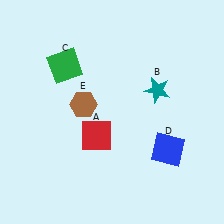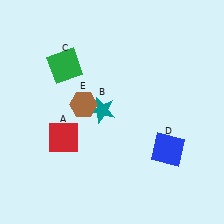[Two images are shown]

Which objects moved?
The objects that moved are: the red square (A), the teal star (B).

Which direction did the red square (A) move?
The red square (A) moved left.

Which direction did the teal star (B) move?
The teal star (B) moved left.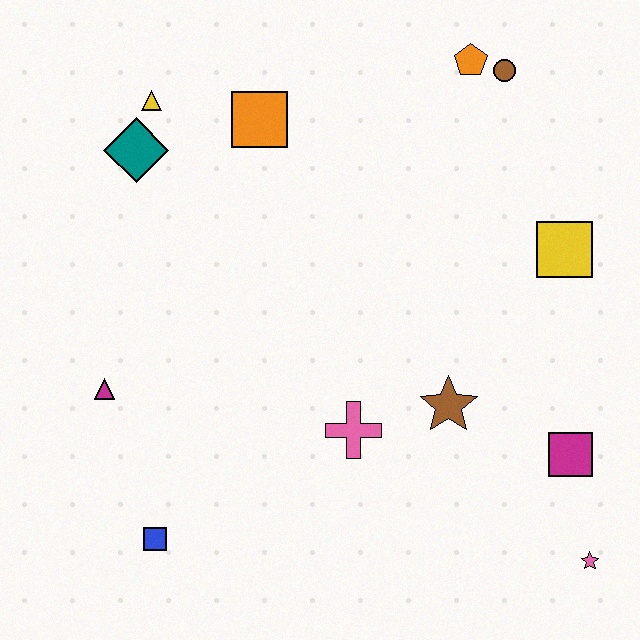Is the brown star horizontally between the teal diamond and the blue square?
No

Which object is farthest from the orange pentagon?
The blue square is farthest from the orange pentagon.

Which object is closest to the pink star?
The magenta square is closest to the pink star.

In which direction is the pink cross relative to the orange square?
The pink cross is below the orange square.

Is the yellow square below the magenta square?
No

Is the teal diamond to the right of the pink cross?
No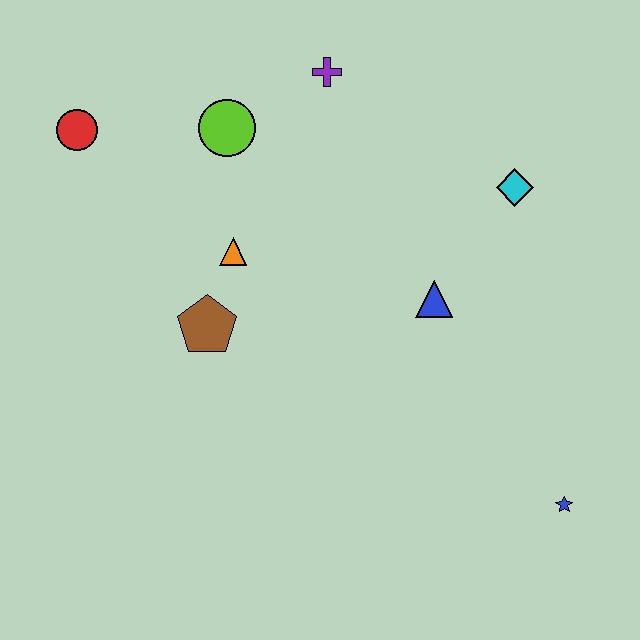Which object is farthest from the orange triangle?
The blue star is farthest from the orange triangle.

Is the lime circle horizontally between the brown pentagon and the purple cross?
Yes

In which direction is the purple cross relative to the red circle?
The purple cross is to the right of the red circle.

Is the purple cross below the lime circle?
No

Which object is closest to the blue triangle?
The cyan diamond is closest to the blue triangle.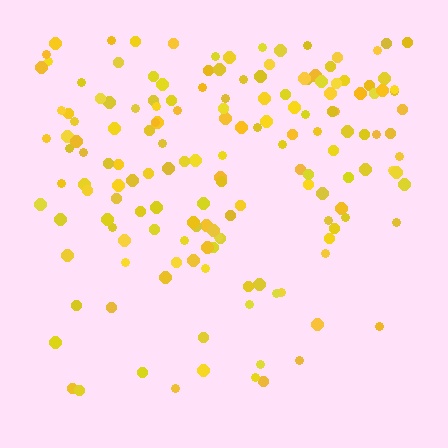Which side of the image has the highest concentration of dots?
The top.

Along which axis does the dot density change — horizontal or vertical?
Vertical.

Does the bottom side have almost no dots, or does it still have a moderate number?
Still a moderate number, just noticeably fewer than the top.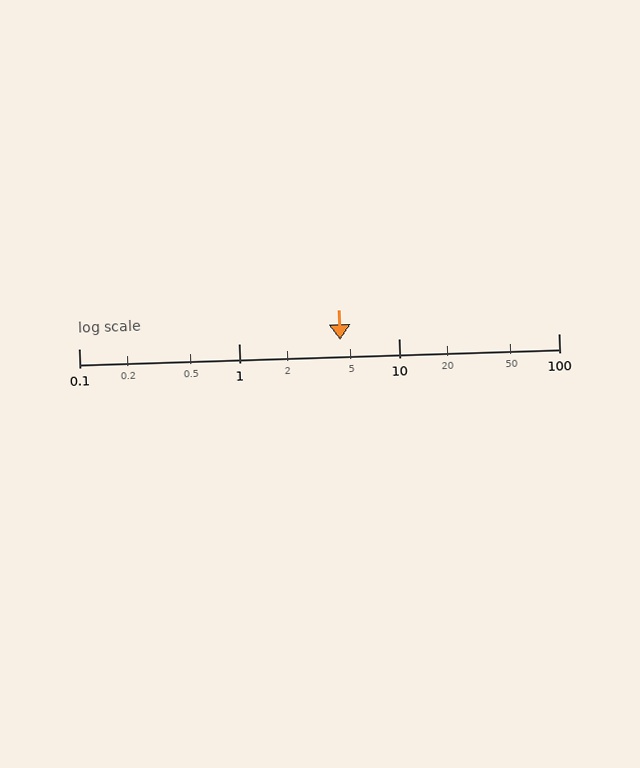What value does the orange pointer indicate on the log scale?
The pointer indicates approximately 4.3.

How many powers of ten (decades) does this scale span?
The scale spans 3 decades, from 0.1 to 100.